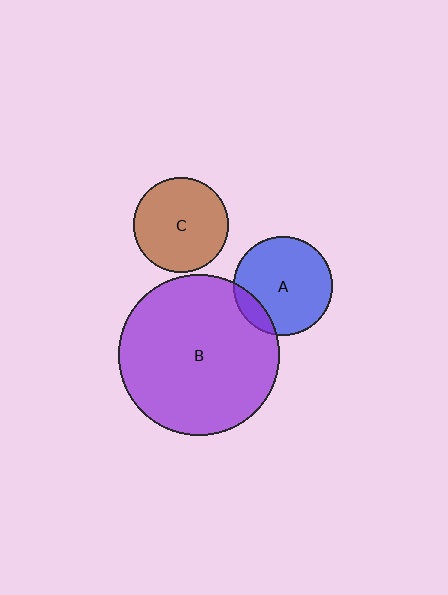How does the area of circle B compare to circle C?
Approximately 2.9 times.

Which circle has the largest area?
Circle B (purple).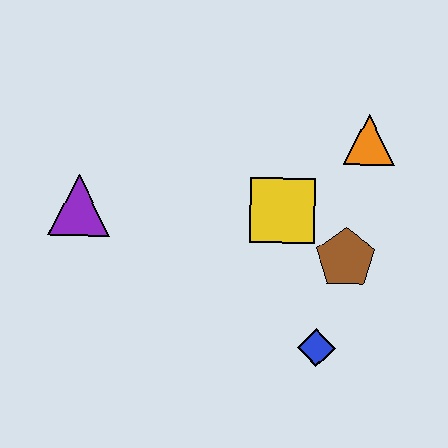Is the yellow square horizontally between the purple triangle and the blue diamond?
Yes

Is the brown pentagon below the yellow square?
Yes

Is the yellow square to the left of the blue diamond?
Yes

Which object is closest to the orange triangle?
The yellow square is closest to the orange triangle.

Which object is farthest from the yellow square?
The purple triangle is farthest from the yellow square.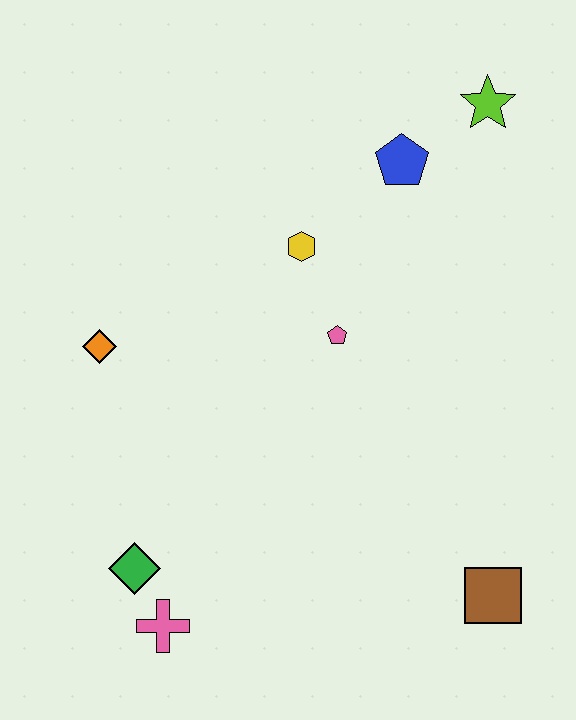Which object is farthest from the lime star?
The pink cross is farthest from the lime star.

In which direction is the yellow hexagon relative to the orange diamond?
The yellow hexagon is to the right of the orange diamond.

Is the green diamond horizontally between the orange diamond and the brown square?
Yes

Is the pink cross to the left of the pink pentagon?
Yes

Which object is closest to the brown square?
The pink pentagon is closest to the brown square.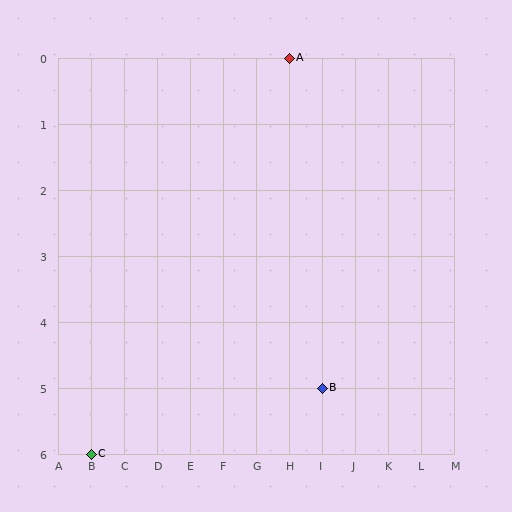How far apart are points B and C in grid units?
Points B and C are 7 columns and 1 row apart (about 7.1 grid units diagonally).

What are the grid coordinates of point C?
Point C is at grid coordinates (B, 6).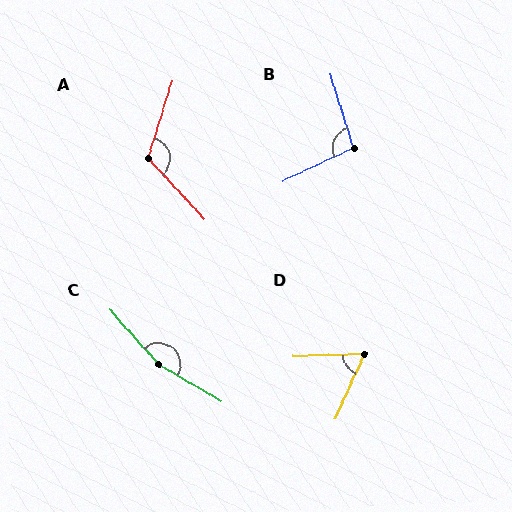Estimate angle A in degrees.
Approximately 120 degrees.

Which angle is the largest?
C, at approximately 162 degrees.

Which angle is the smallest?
D, at approximately 64 degrees.